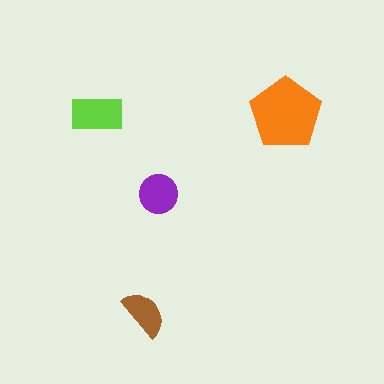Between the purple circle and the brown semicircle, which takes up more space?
The purple circle.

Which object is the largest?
The orange pentagon.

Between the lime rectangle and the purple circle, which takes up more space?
The lime rectangle.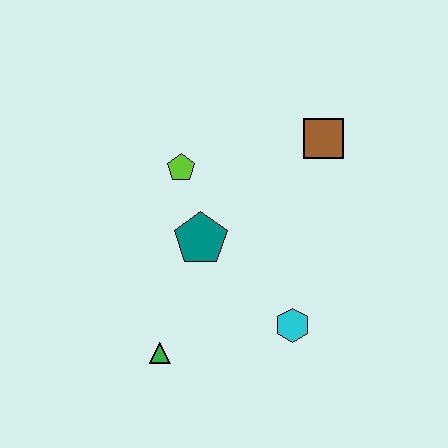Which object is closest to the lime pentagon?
The teal pentagon is closest to the lime pentagon.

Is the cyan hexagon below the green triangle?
No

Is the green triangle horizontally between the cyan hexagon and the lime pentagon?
No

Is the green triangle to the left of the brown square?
Yes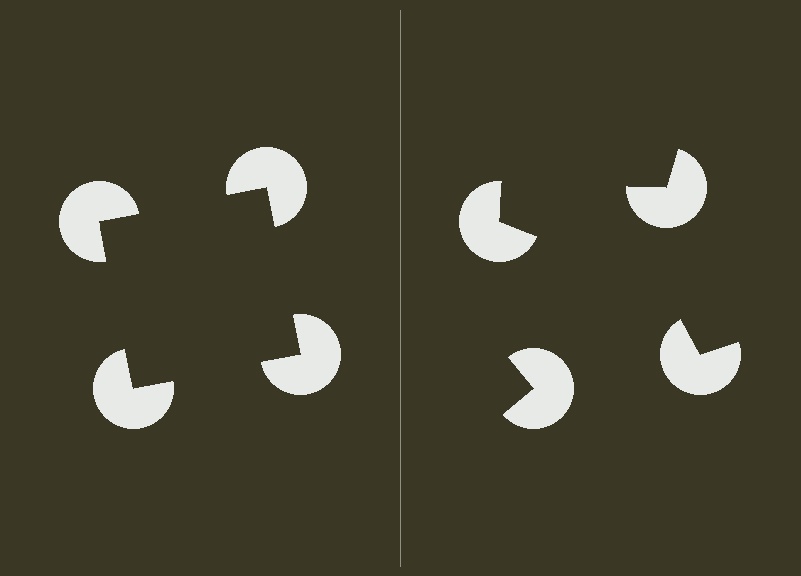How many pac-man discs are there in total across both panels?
8 — 4 on each side.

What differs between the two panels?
The pac-man discs are positioned identically on both sides; only the wedge orientations differ. On the left they align to a square; on the right they are misaligned.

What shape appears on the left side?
An illusory square.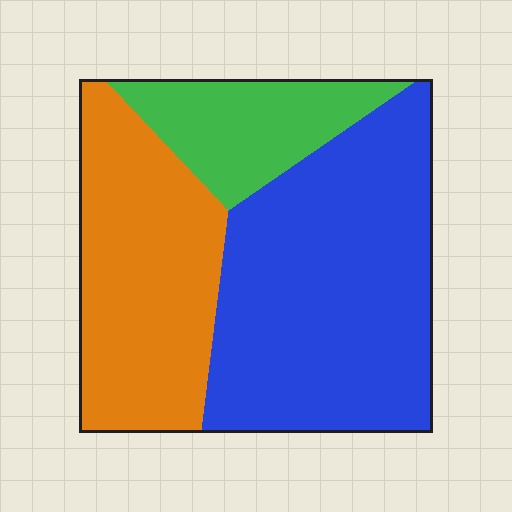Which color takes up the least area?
Green, at roughly 15%.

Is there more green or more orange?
Orange.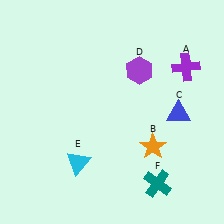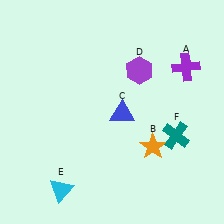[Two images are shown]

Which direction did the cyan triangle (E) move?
The cyan triangle (E) moved down.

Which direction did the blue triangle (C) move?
The blue triangle (C) moved left.